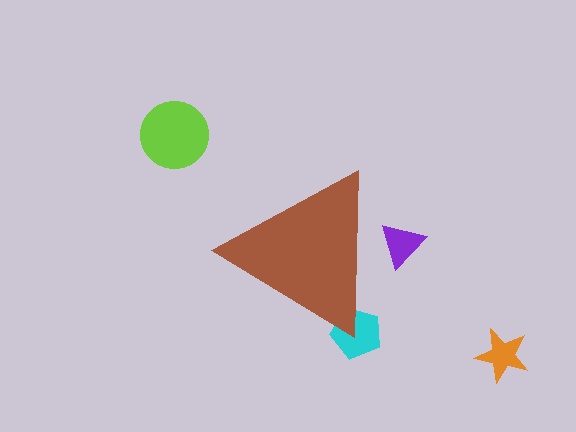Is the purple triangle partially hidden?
Yes, the purple triangle is partially hidden behind the brown triangle.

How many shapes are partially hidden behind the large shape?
2 shapes are partially hidden.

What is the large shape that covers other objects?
A brown triangle.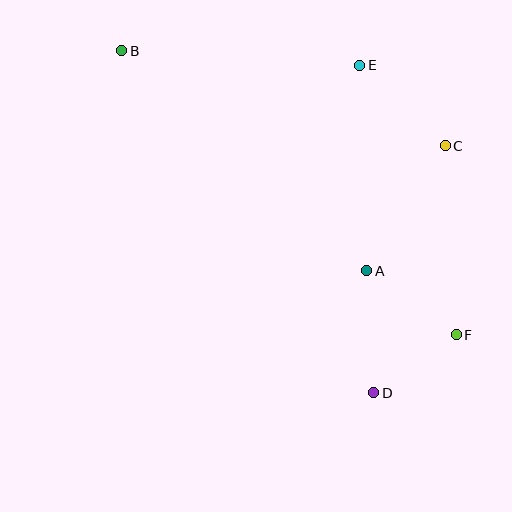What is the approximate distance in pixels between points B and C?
The distance between B and C is approximately 337 pixels.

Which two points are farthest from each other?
Points B and F are farthest from each other.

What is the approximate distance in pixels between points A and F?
The distance between A and F is approximately 110 pixels.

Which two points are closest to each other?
Points D and F are closest to each other.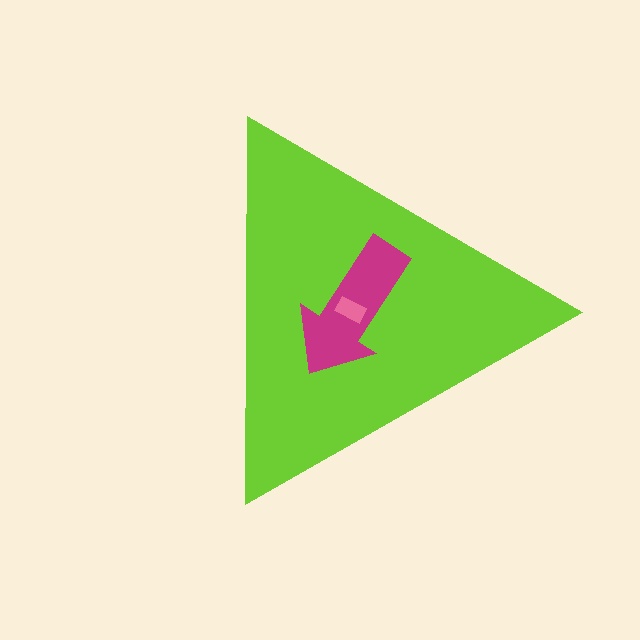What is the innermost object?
The pink rectangle.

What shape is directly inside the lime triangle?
The magenta arrow.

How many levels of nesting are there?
3.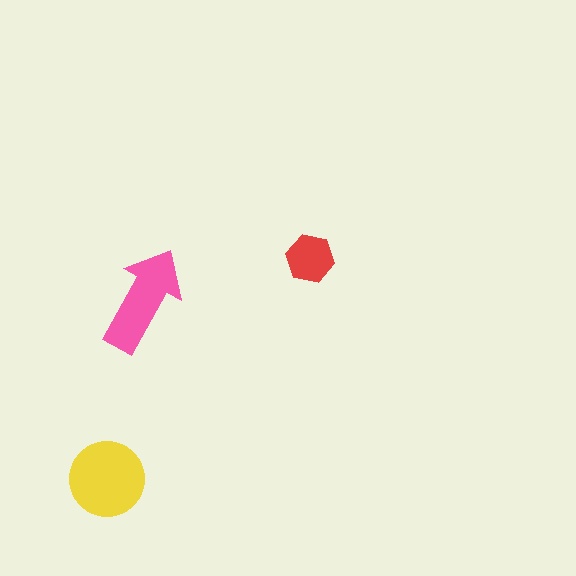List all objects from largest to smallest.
The yellow circle, the pink arrow, the red hexagon.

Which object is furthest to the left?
The yellow circle is leftmost.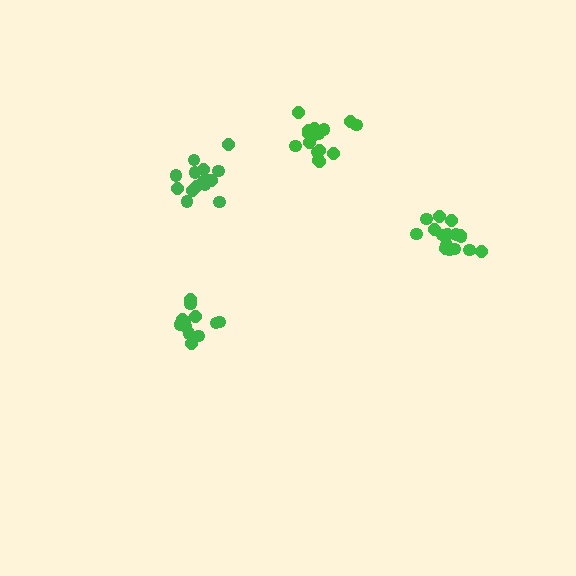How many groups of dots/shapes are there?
There are 4 groups.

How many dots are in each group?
Group 1: 12 dots, Group 2: 15 dots, Group 3: 16 dots, Group 4: 17 dots (60 total).